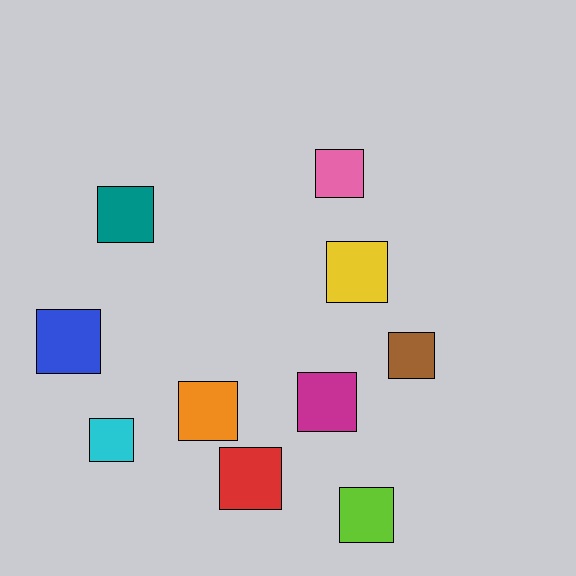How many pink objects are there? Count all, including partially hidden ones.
There is 1 pink object.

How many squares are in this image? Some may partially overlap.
There are 10 squares.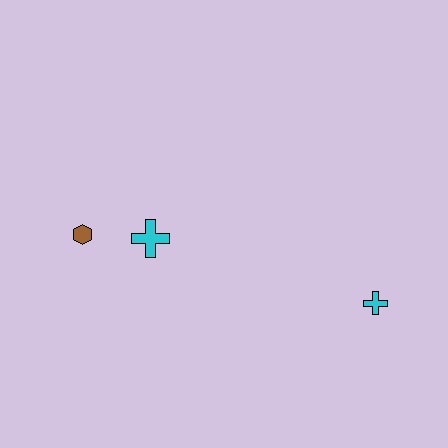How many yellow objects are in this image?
There are no yellow objects.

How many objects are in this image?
There are 3 objects.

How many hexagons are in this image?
There is 1 hexagon.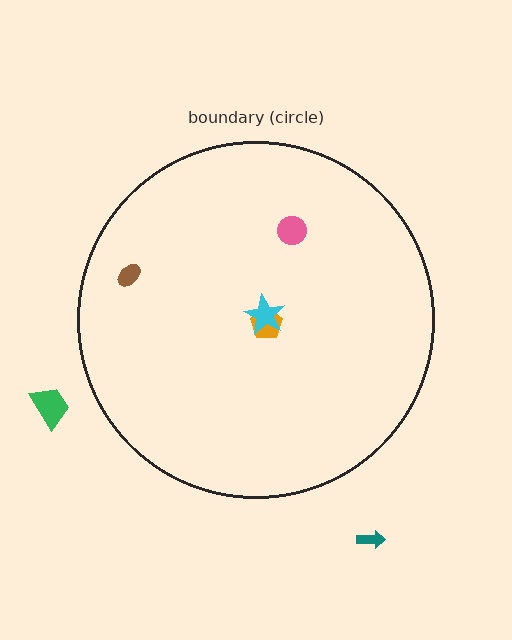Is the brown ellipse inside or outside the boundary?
Inside.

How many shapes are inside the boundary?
4 inside, 2 outside.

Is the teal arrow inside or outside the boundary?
Outside.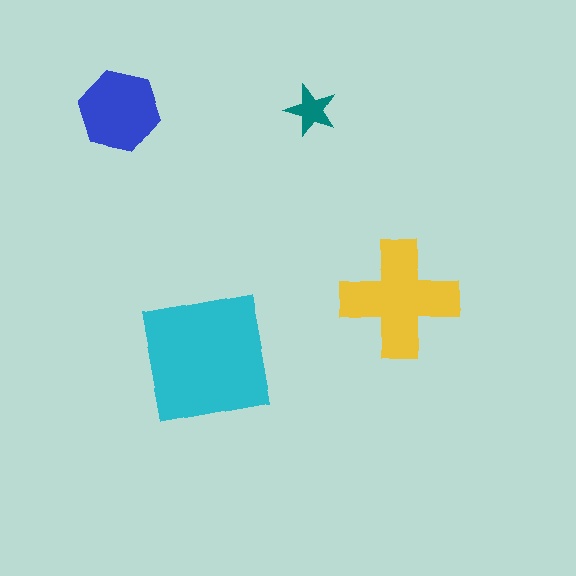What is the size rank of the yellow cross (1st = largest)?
2nd.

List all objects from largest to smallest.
The cyan square, the yellow cross, the blue hexagon, the teal star.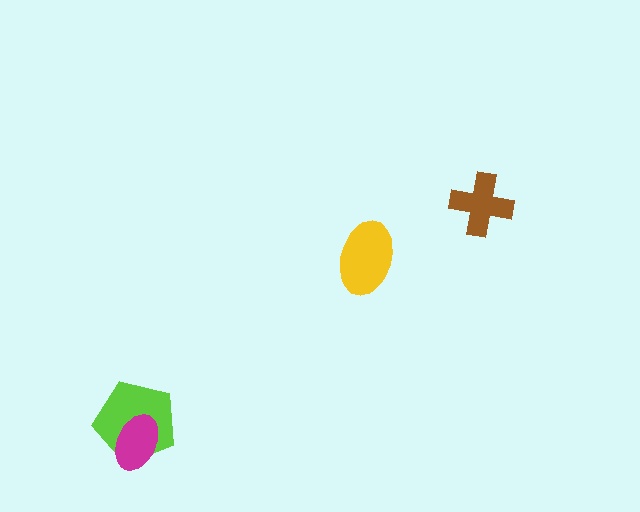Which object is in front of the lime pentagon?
The magenta ellipse is in front of the lime pentagon.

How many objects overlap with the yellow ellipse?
0 objects overlap with the yellow ellipse.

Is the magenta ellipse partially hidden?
No, no other shape covers it.